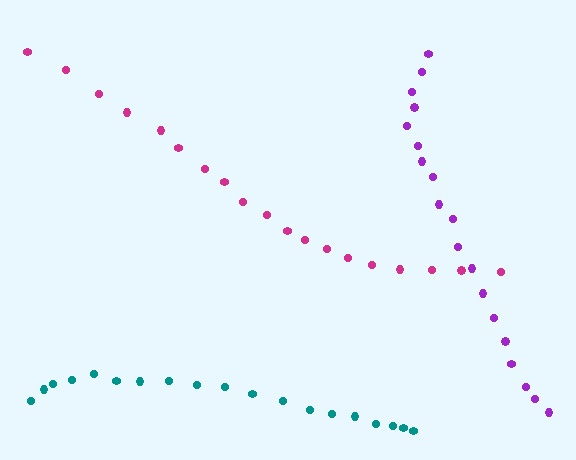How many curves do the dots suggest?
There are 3 distinct paths.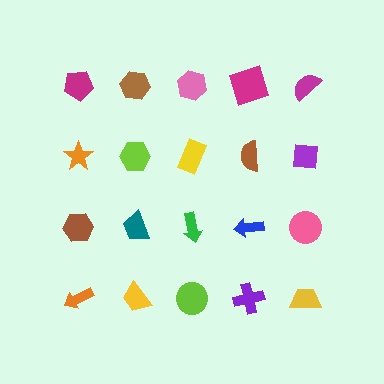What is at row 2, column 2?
A lime hexagon.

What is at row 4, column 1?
An orange arrow.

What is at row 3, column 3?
A green arrow.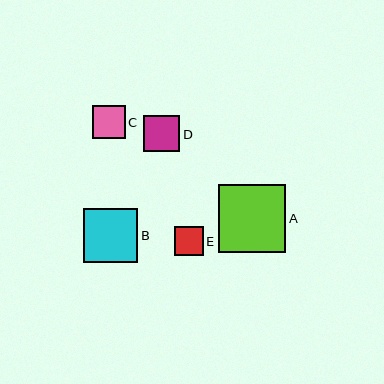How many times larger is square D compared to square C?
Square D is approximately 1.1 times the size of square C.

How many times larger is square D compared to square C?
Square D is approximately 1.1 times the size of square C.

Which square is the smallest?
Square E is the smallest with a size of approximately 29 pixels.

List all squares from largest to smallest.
From largest to smallest: A, B, D, C, E.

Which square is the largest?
Square A is the largest with a size of approximately 67 pixels.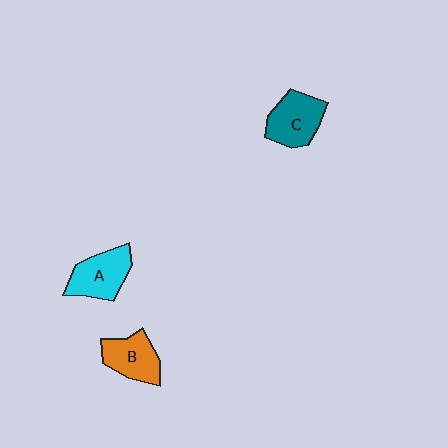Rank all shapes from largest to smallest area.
From largest to smallest: C (teal), A (cyan), B (orange).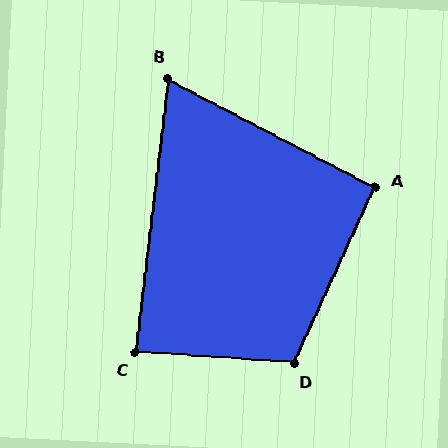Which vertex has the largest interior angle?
D, at approximately 111 degrees.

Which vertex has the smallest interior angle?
B, at approximately 69 degrees.